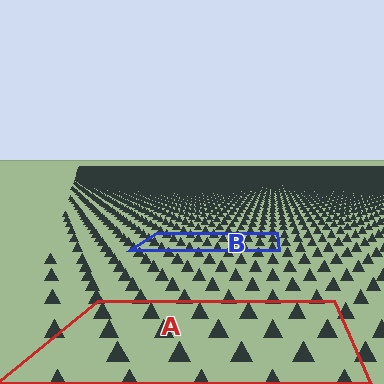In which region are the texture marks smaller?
The texture marks are smaller in region B, because it is farther away.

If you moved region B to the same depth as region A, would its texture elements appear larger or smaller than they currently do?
They would appear larger. At a closer depth, the same texture elements are projected at a bigger on-screen size.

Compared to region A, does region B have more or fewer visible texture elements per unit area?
Region B has more texture elements per unit area — they are packed more densely because it is farther away.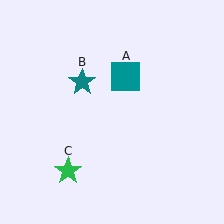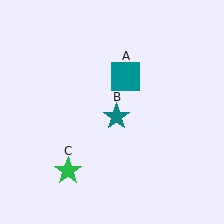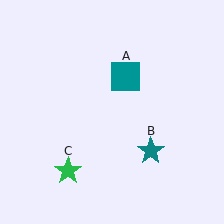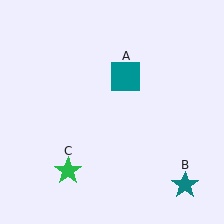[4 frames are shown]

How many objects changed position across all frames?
1 object changed position: teal star (object B).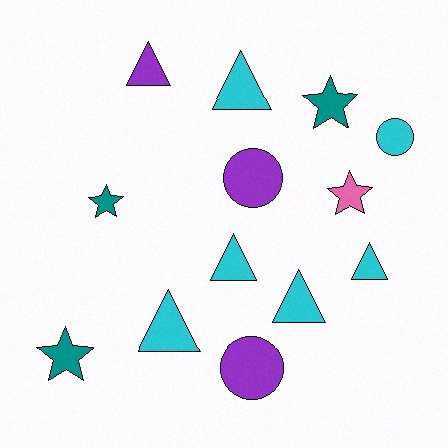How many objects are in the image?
There are 13 objects.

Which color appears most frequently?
Cyan, with 6 objects.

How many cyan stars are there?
There are no cyan stars.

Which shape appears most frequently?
Triangle, with 6 objects.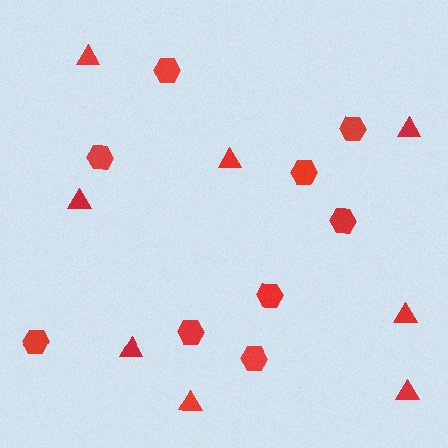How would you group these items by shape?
There are 2 groups: one group of triangles (8) and one group of hexagons (9).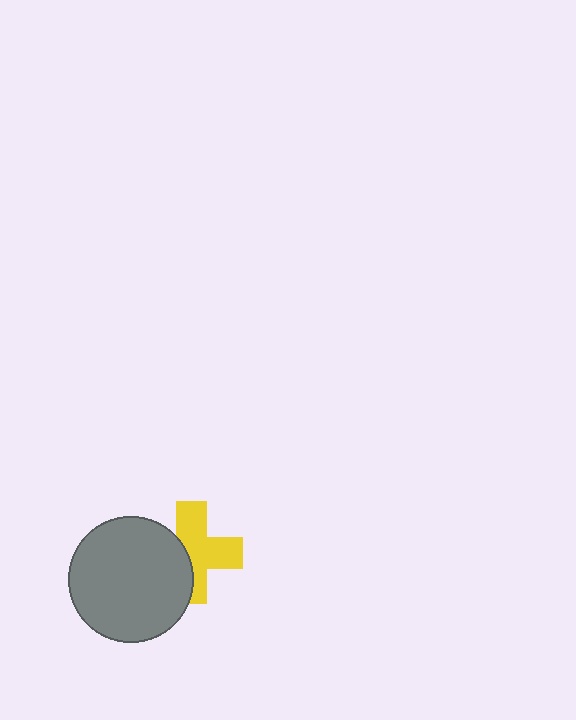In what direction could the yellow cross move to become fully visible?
The yellow cross could move right. That would shift it out from behind the gray circle entirely.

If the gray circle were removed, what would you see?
You would see the complete yellow cross.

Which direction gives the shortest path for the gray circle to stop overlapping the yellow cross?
Moving left gives the shortest separation.